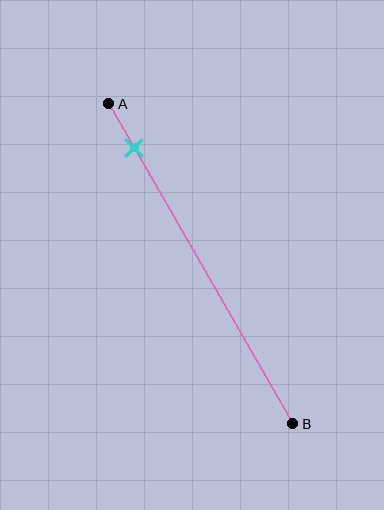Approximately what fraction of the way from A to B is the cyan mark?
The cyan mark is approximately 15% of the way from A to B.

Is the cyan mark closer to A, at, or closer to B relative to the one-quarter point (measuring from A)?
The cyan mark is closer to point A than the one-quarter point of segment AB.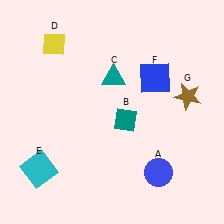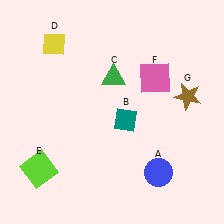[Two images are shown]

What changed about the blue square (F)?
In Image 1, F is blue. In Image 2, it changed to pink.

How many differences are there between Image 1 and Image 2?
There are 3 differences between the two images.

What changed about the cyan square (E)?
In Image 1, E is cyan. In Image 2, it changed to lime.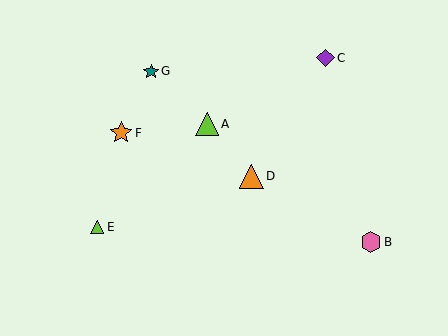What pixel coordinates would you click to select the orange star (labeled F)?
Click at (121, 133) to select the orange star F.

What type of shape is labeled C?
Shape C is a purple diamond.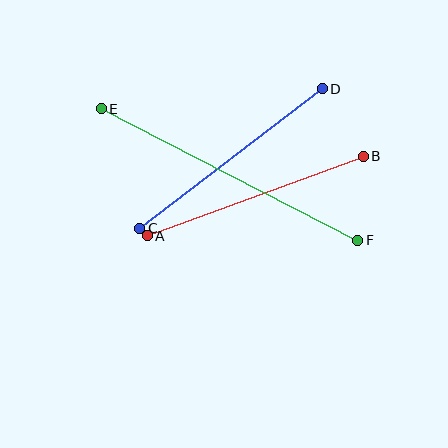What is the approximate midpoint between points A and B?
The midpoint is at approximately (255, 196) pixels.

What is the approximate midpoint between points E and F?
The midpoint is at approximately (230, 174) pixels.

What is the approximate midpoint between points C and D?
The midpoint is at approximately (231, 158) pixels.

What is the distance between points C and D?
The distance is approximately 230 pixels.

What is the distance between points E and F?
The distance is approximately 288 pixels.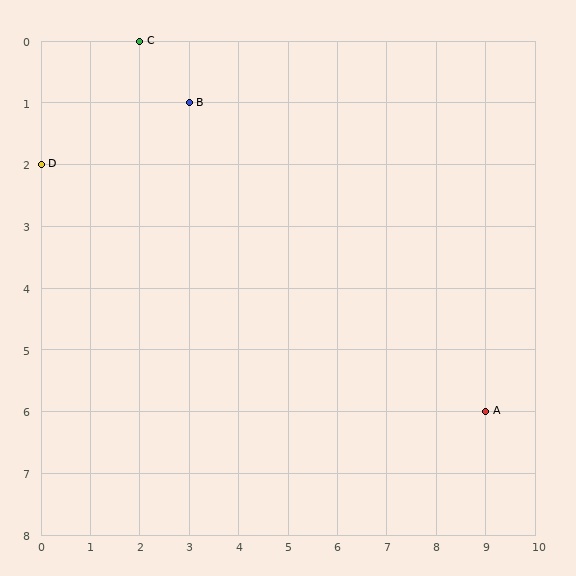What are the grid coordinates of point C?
Point C is at grid coordinates (2, 0).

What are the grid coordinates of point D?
Point D is at grid coordinates (0, 2).